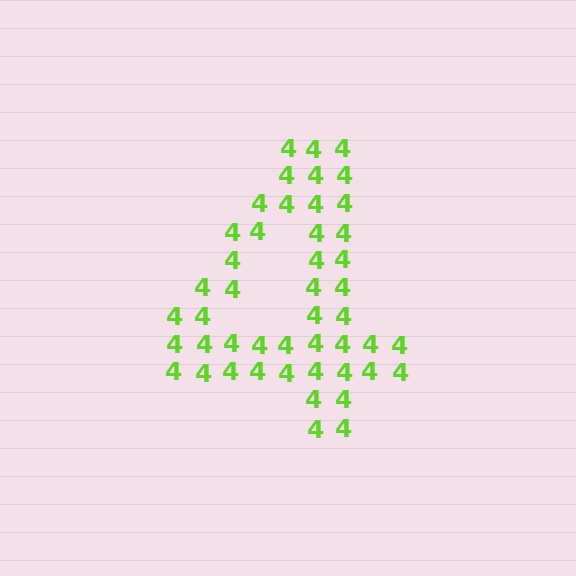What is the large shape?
The large shape is the digit 4.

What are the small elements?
The small elements are digit 4's.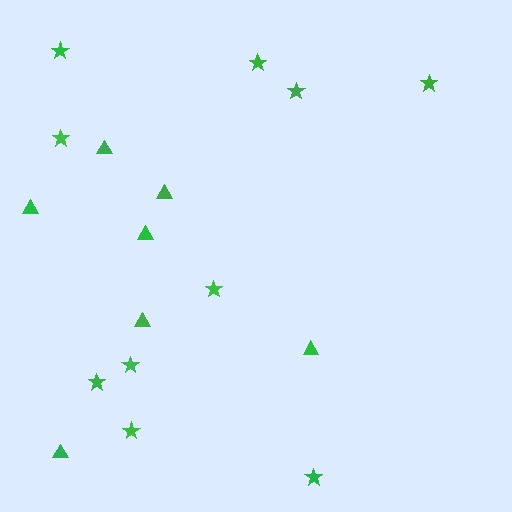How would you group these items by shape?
There are 2 groups: one group of triangles (7) and one group of stars (10).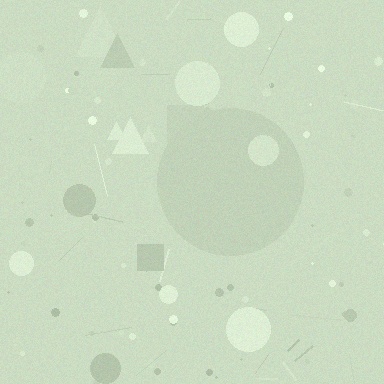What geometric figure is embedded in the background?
A circle is embedded in the background.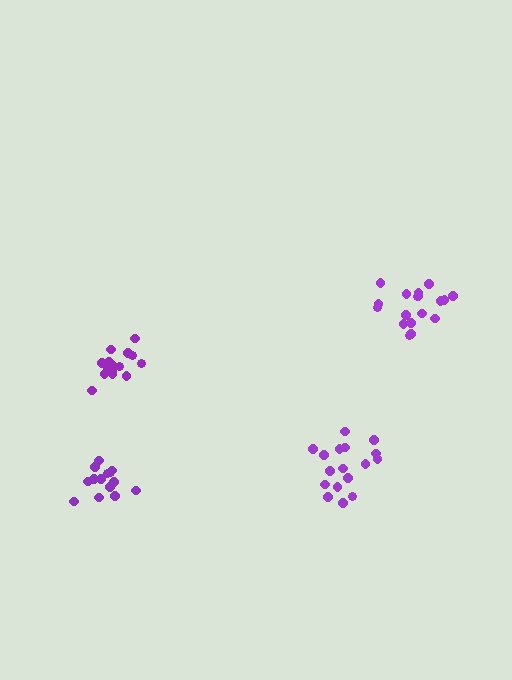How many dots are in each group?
Group 1: 17 dots, Group 2: 17 dots, Group 3: 14 dots, Group 4: 18 dots (66 total).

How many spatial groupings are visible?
There are 4 spatial groupings.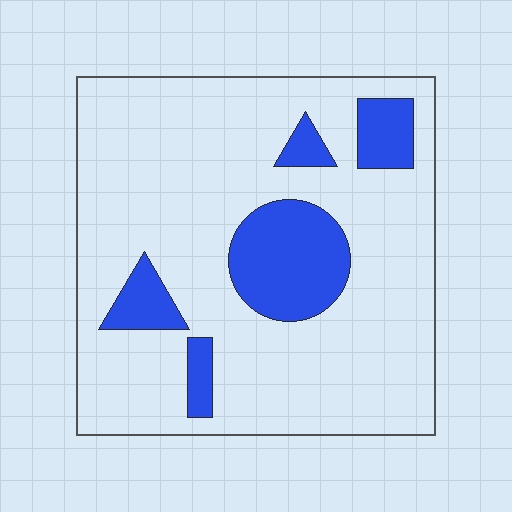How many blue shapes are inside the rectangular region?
5.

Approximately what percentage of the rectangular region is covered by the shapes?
Approximately 20%.